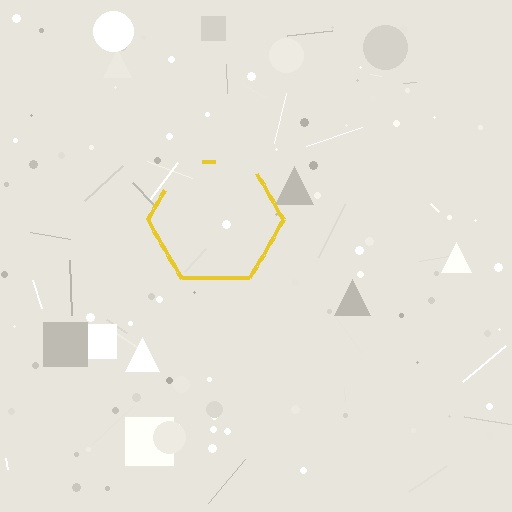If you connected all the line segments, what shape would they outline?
They would outline a hexagon.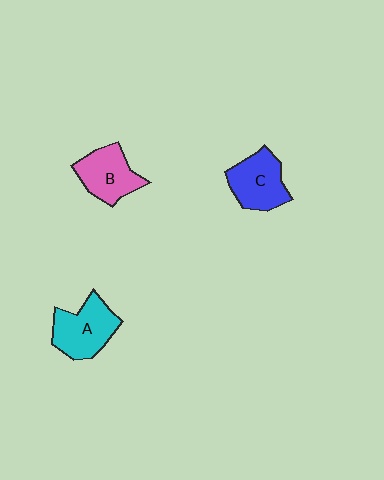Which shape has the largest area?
Shape A (cyan).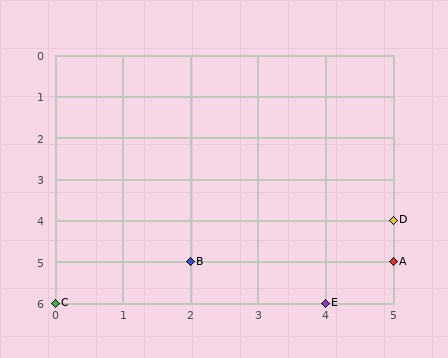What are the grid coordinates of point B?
Point B is at grid coordinates (2, 5).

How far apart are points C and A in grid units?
Points C and A are 5 columns and 1 row apart (about 5.1 grid units diagonally).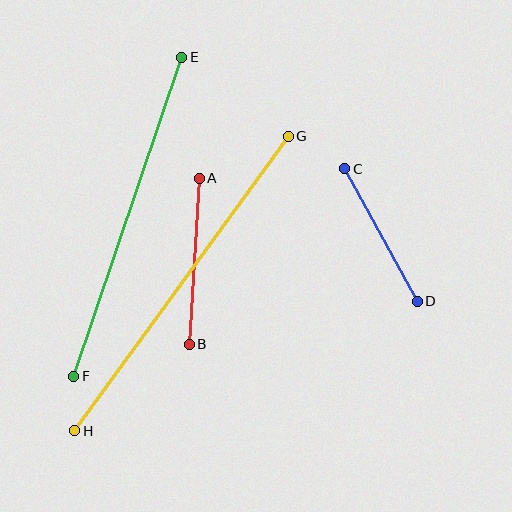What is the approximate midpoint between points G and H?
The midpoint is at approximately (181, 283) pixels.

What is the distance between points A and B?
The distance is approximately 166 pixels.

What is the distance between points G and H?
The distance is approximately 363 pixels.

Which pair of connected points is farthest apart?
Points G and H are farthest apart.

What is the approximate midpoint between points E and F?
The midpoint is at approximately (128, 217) pixels.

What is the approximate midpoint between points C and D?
The midpoint is at approximately (381, 235) pixels.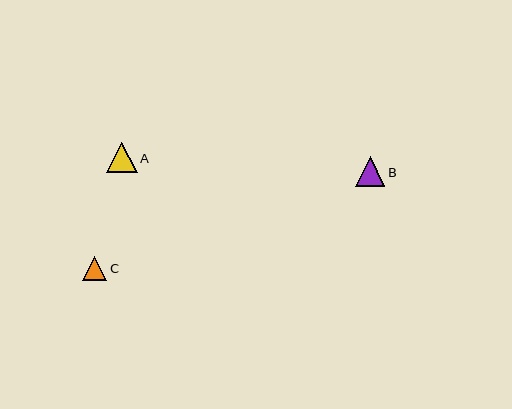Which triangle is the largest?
Triangle A is the largest with a size of approximately 31 pixels.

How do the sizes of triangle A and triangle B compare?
Triangle A and triangle B are approximately the same size.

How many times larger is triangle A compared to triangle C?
Triangle A is approximately 1.3 times the size of triangle C.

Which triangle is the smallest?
Triangle C is the smallest with a size of approximately 24 pixels.